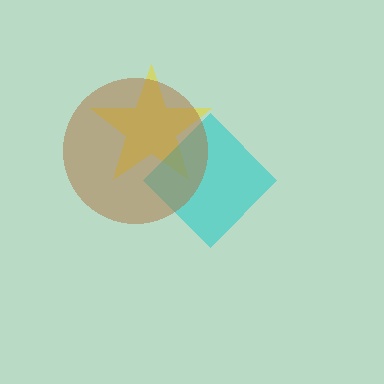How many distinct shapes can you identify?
There are 3 distinct shapes: a yellow star, a cyan diamond, a brown circle.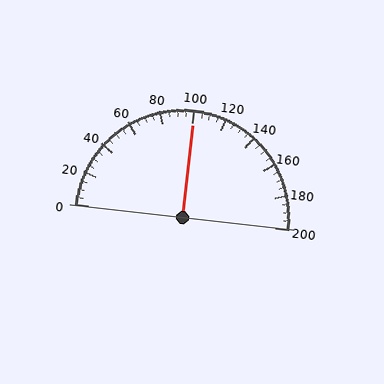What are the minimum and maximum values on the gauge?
The gauge ranges from 0 to 200.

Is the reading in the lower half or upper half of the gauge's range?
The reading is in the upper half of the range (0 to 200).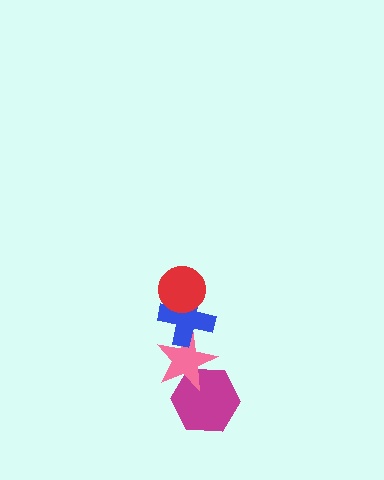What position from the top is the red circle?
The red circle is 1st from the top.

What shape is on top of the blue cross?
The red circle is on top of the blue cross.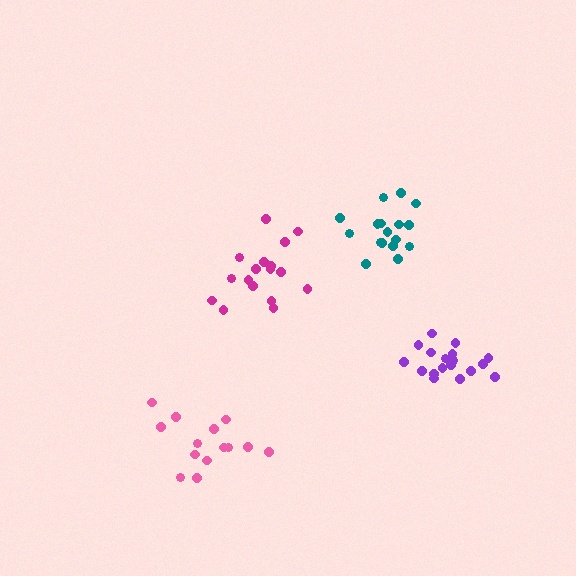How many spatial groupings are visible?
There are 4 spatial groupings.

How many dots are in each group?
Group 1: 14 dots, Group 2: 17 dots, Group 3: 17 dots, Group 4: 18 dots (66 total).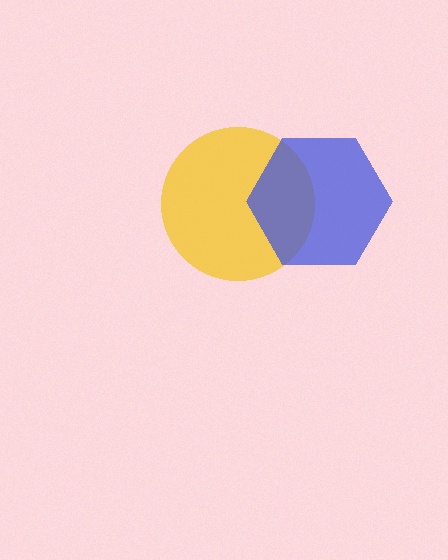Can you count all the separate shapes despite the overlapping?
Yes, there are 2 separate shapes.